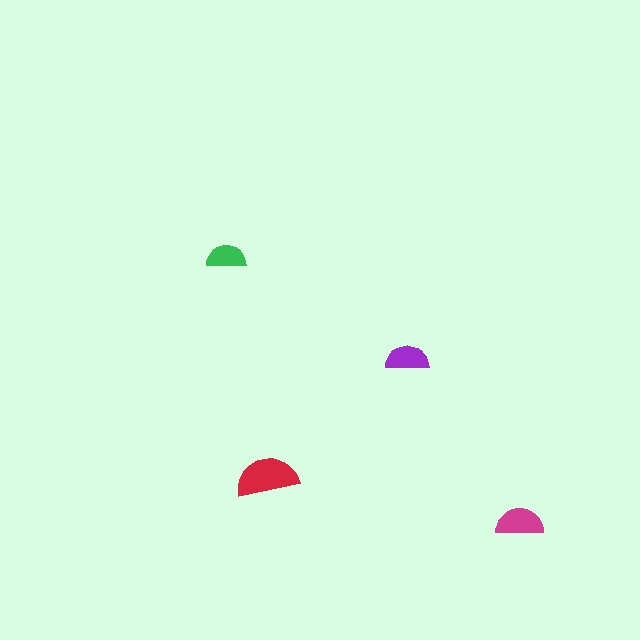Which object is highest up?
The green semicircle is topmost.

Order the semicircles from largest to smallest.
the red one, the magenta one, the purple one, the green one.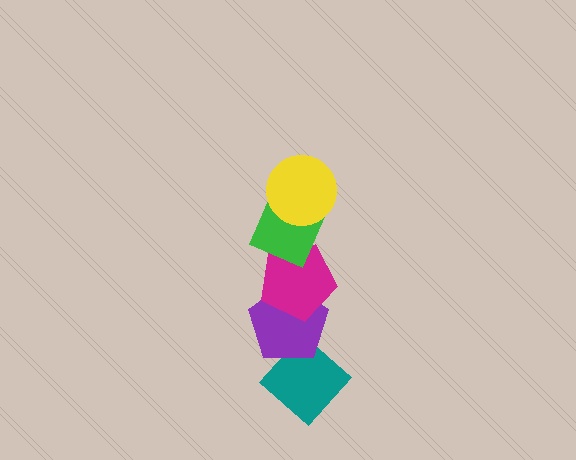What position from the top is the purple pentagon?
The purple pentagon is 4th from the top.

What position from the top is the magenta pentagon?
The magenta pentagon is 3rd from the top.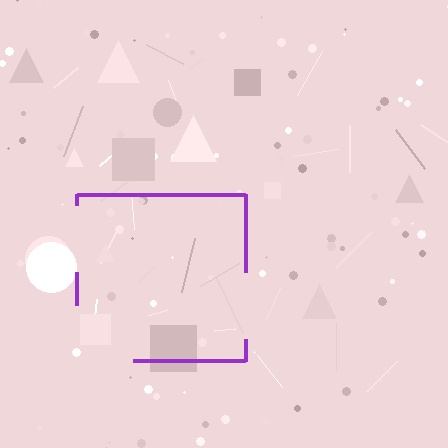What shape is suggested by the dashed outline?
The dashed outline suggests a square.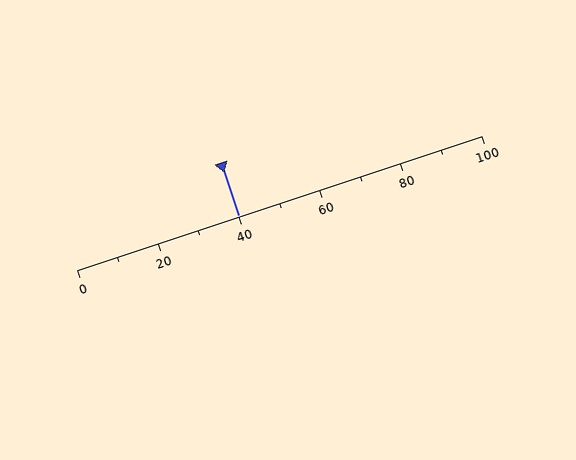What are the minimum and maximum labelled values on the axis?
The axis runs from 0 to 100.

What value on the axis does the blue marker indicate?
The marker indicates approximately 40.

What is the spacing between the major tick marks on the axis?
The major ticks are spaced 20 apart.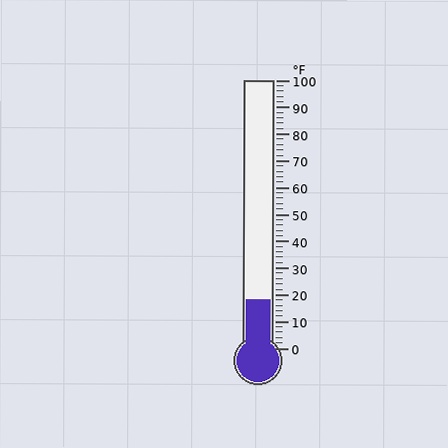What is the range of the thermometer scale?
The thermometer scale ranges from 0°F to 100°F.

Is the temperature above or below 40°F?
The temperature is below 40°F.